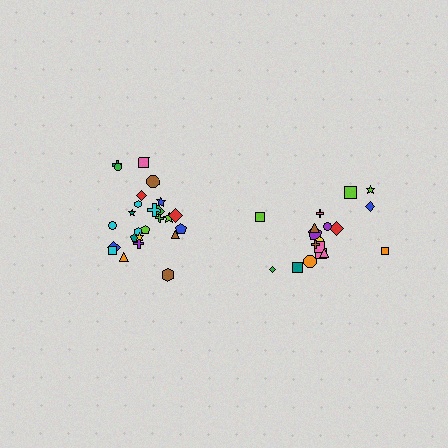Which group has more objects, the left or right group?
The left group.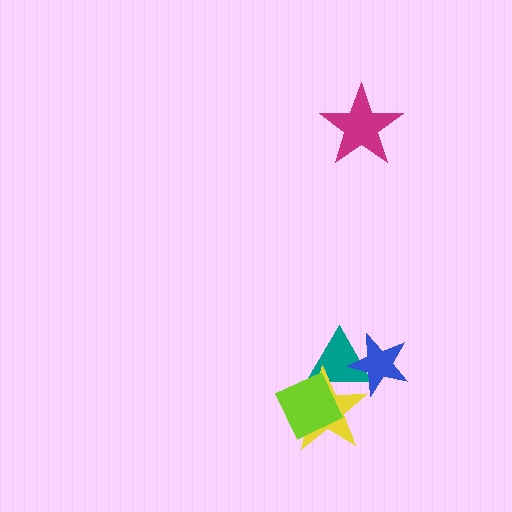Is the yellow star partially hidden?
Yes, it is partially covered by another shape.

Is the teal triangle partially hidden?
Yes, it is partially covered by another shape.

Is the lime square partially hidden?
No, no other shape covers it.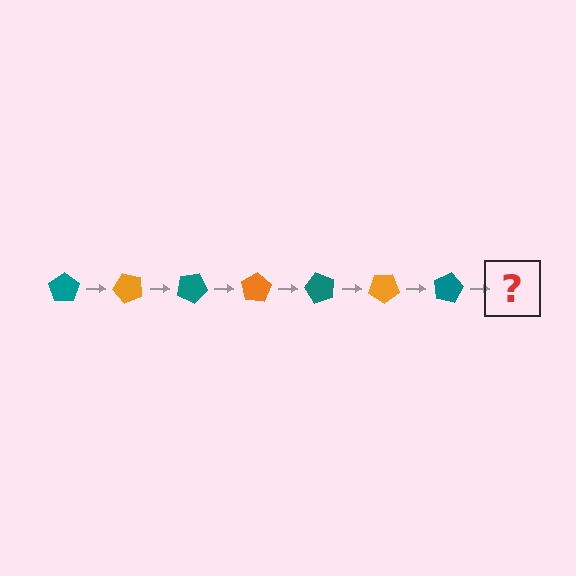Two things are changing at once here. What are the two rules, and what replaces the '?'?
The two rules are that it rotates 50 degrees each step and the color cycles through teal and orange. The '?' should be an orange pentagon, rotated 350 degrees from the start.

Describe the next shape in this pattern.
It should be an orange pentagon, rotated 350 degrees from the start.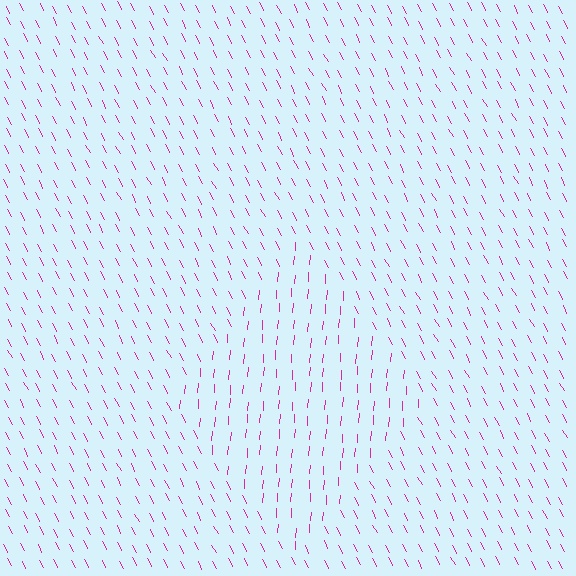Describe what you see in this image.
The image is filled with small magenta line segments. A diamond region in the image has lines oriented differently from the surrounding lines, creating a visible texture boundary.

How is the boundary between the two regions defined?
The boundary is defined purely by a change in line orientation (approximately 33 degrees difference). All lines are the same color and thickness.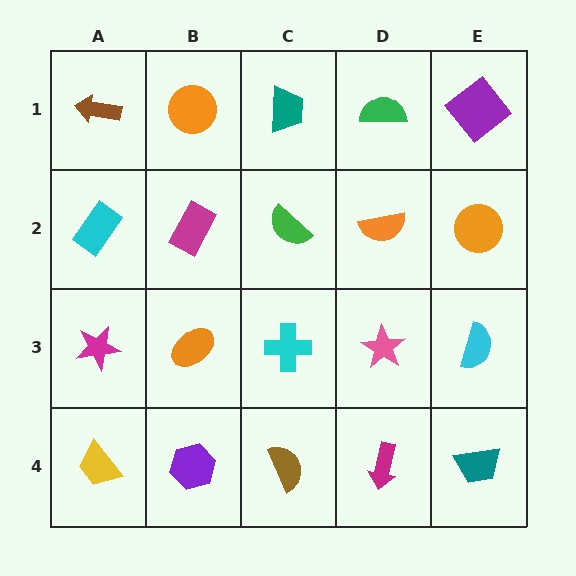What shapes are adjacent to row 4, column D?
A pink star (row 3, column D), a brown semicircle (row 4, column C), a teal trapezoid (row 4, column E).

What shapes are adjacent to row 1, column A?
A cyan rectangle (row 2, column A), an orange circle (row 1, column B).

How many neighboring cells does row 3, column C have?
4.